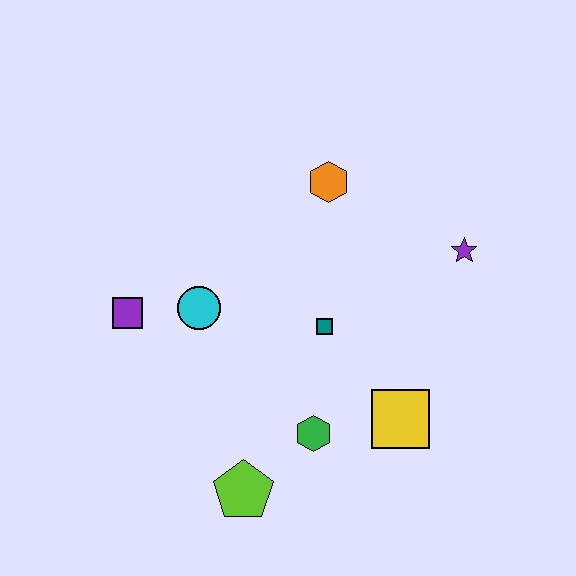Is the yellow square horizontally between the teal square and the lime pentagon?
No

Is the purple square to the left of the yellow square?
Yes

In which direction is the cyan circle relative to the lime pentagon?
The cyan circle is above the lime pentagon.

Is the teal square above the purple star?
No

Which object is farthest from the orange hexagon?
The lime pentagon is farthest from the orange hexagon.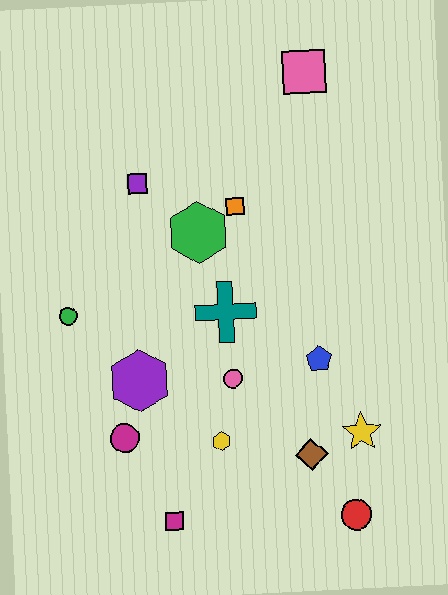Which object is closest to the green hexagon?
The orange square is closest to the green hexagon.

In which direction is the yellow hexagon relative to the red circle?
The yellow hexagon is to the left of the red circle.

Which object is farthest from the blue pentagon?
The pink square is farthest from the blue pentagon.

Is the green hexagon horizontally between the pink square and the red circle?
No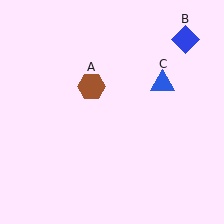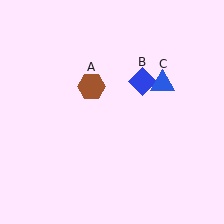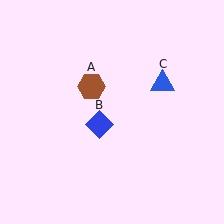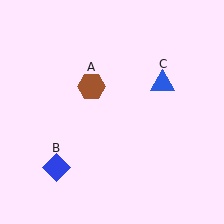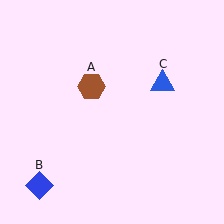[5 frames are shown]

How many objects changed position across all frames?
1 object changed position: blue diamond (object B).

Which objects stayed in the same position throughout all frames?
Brown hexagon (object A) and blue triangle (object C) remained stationary.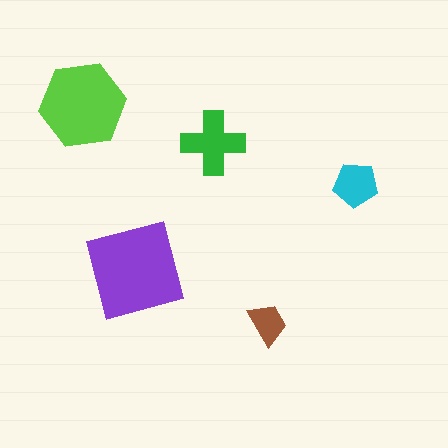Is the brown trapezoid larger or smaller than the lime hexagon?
Smaller.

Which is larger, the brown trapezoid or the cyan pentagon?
The cyan pentagon.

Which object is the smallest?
The brown trapezoid.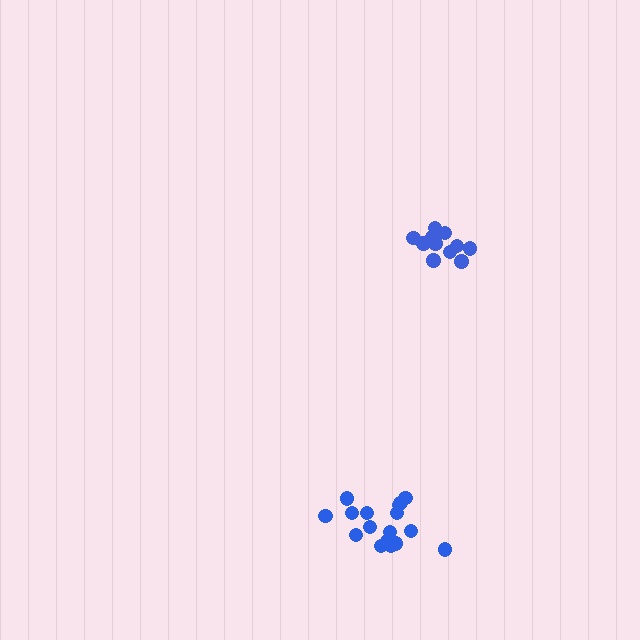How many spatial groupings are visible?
There are 2 spatial groupings.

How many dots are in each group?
Group 1: 17 dots, Group 2: 12 dots (29 total).